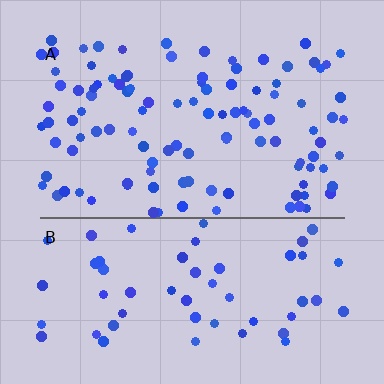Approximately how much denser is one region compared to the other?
Approximately 1.9× — region A over region B.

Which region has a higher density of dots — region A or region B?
A (the top).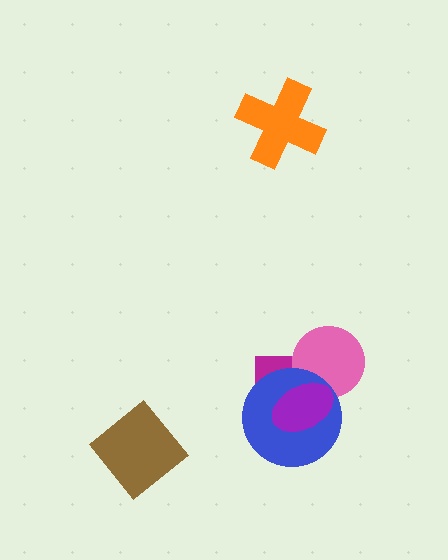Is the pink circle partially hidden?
Yes, it is partially covered by another shape.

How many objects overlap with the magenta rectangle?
3 objects overlap with the magenta rectangle.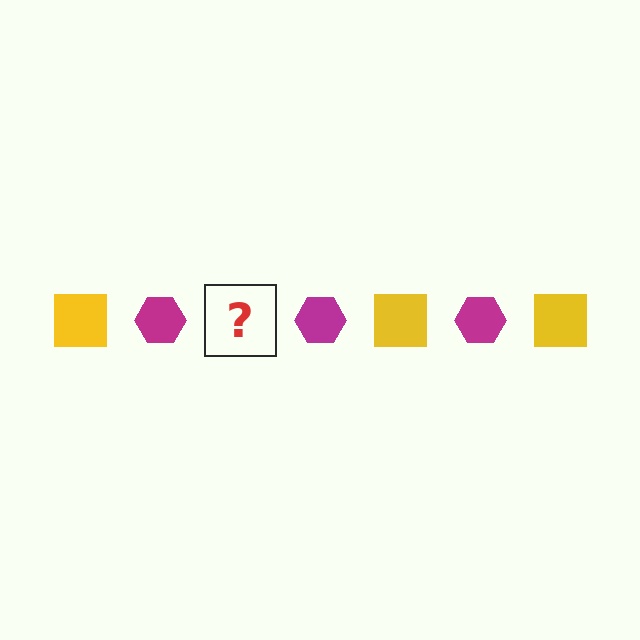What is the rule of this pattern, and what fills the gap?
The rule is that the pattern alternates between yellow square and magenta hexagon. The gap should be filled with a yellow square.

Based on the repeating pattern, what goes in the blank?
The blank should be a yellow square.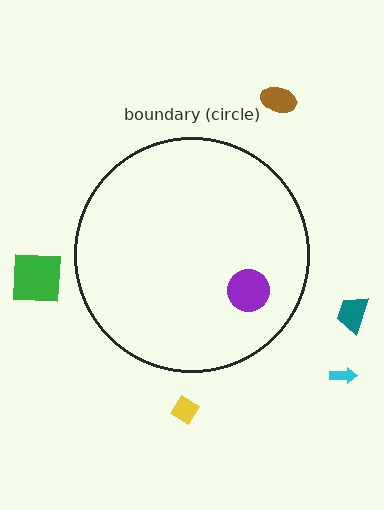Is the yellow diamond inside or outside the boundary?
Outside.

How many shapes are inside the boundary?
1 inside, 5 outside.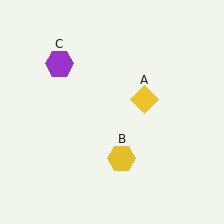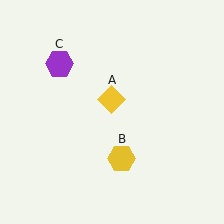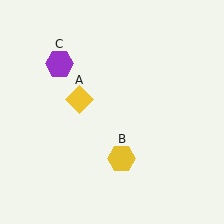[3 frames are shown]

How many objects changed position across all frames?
1 object changed position: yellow diamond (object A).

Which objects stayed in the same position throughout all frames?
Yellow hexagon (object B) and purple hexagon (object C) remained stationary.